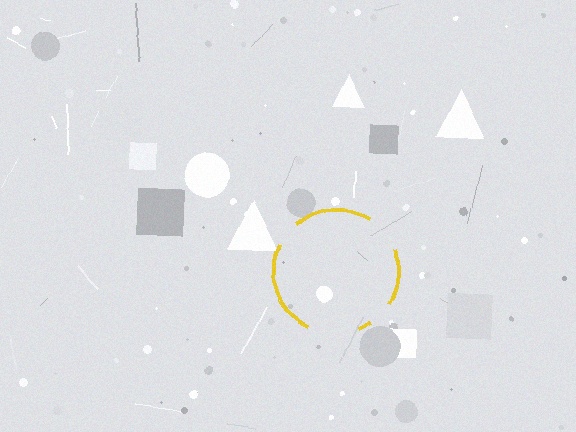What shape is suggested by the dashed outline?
The dashed outline suggests a circle.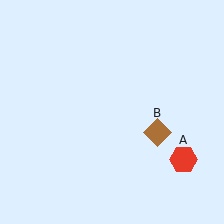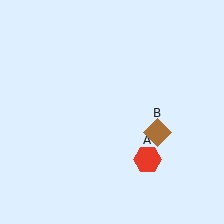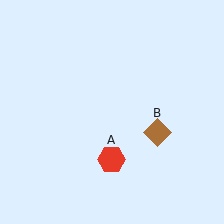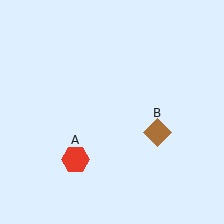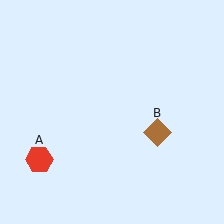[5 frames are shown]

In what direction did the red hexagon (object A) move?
The red hexagon (object A) moved left.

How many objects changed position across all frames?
1 object changed position: red hexagon (object A).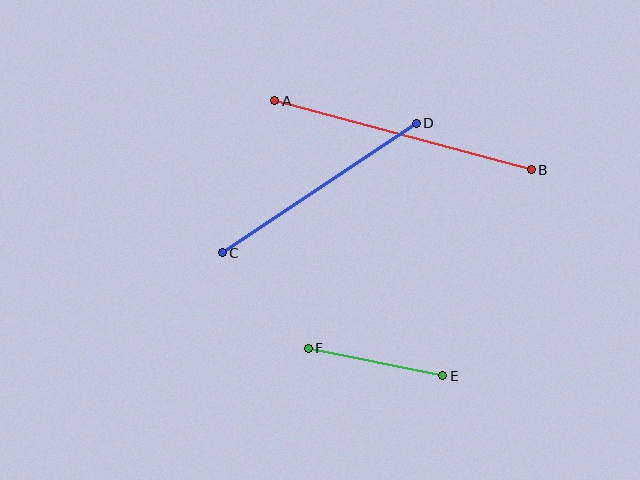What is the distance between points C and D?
The distance is approximately 233 pixels.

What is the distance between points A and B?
The distance is approximately 265 pixels.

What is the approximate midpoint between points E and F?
The midpoint is at approximately (375, 362) pixels.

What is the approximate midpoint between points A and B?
The midpoint is at approximately (403, 135) pixels.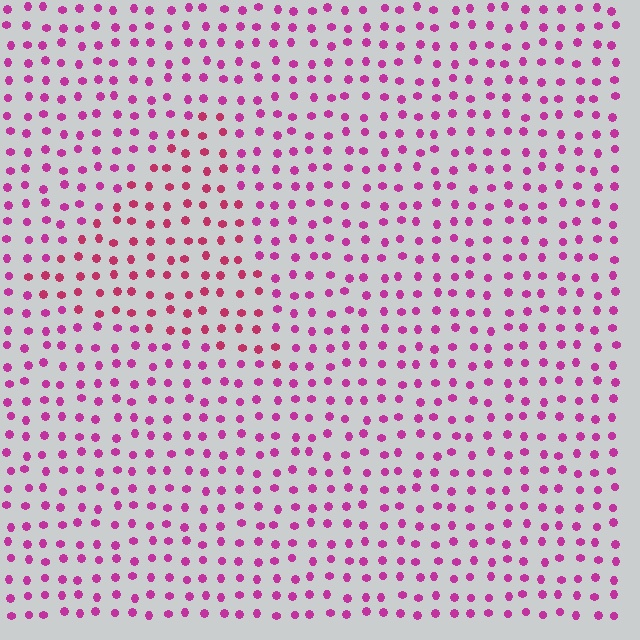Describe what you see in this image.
The image is filled with small magenta elements in a uniform arrangement. A triangle-shaped region is visible where the elements are tinted to a slightly different hue, forming a subtle color boundary.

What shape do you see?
I see a triangle.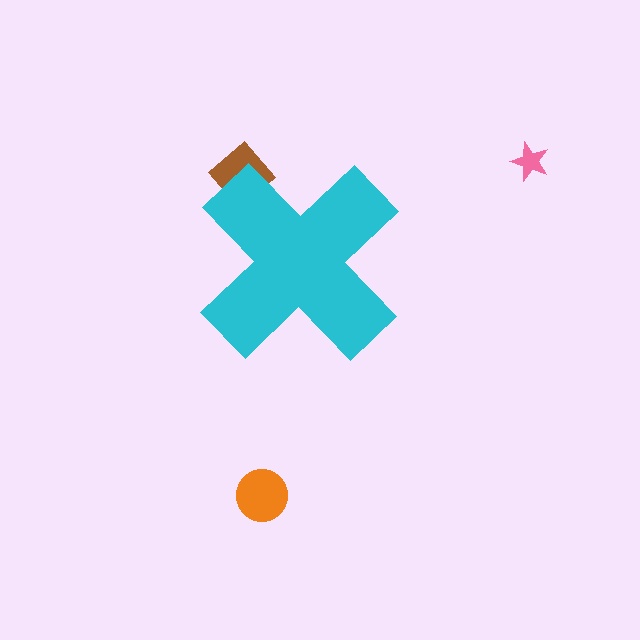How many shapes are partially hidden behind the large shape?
1 shape is partially hidden.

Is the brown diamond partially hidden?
Yes, the brown diamond is partially hidden behind the cyan cross.